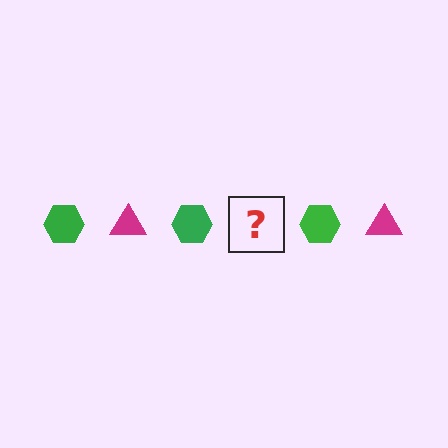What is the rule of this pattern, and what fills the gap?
The rule is that the pattern alternates between green hexagon and magenta triangle. The gap should be filled with a magenta triangle.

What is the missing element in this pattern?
The missing element is a magenta triangle.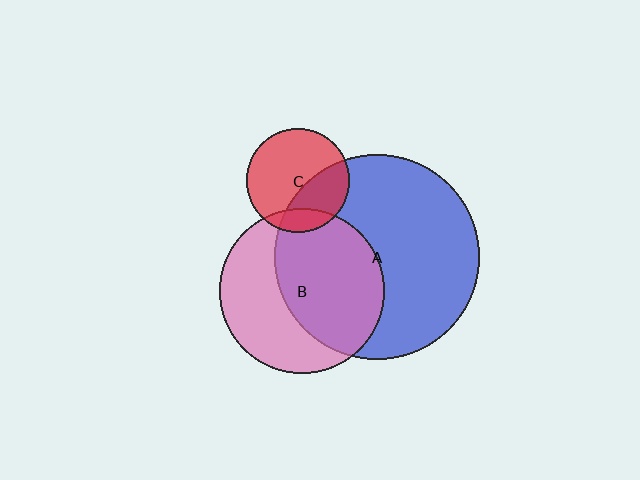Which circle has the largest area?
Circle A (blue).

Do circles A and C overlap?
Yes.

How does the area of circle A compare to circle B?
Approximately 1.5 times.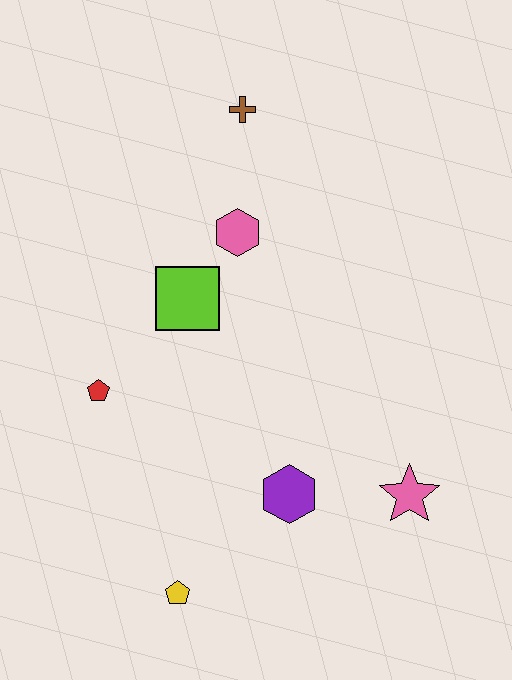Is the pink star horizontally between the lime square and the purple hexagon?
No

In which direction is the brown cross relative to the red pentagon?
The brown cross is above the red pentagon.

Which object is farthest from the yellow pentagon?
The brown cross is farthest from the yellow pentagon.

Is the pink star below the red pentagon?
Yes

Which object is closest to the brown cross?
The pink hexagon is closest to the brown cross.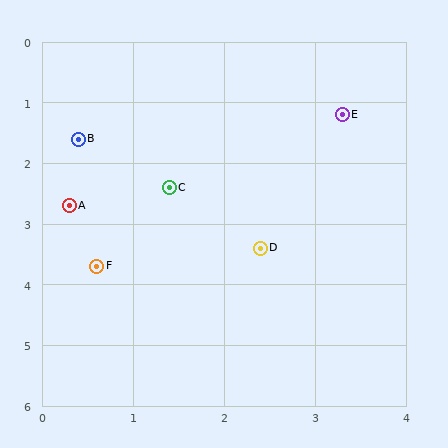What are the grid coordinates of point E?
Point E is at approximately (3.3, 1.2).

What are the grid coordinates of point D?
Point D is at approximately (2.4, 3.4).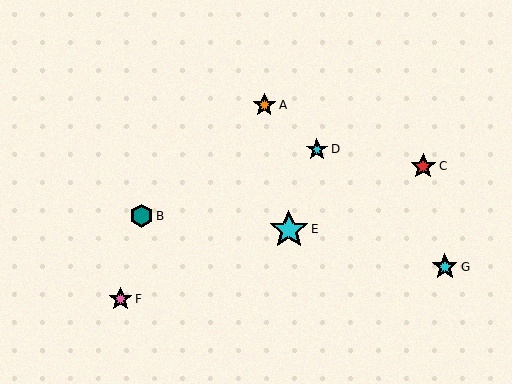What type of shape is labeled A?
Shape A is an orange star.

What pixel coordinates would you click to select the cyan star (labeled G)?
Click at (445, 267) to select the cyan star G.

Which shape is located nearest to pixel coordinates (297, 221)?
The cyan star (labeled E) at (289, 229) is nearest to that location.